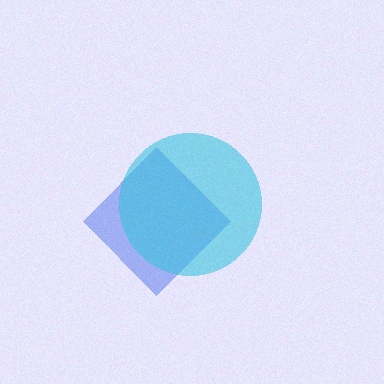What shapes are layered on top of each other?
The layered shapes are: a blue diamond, a cyan circle.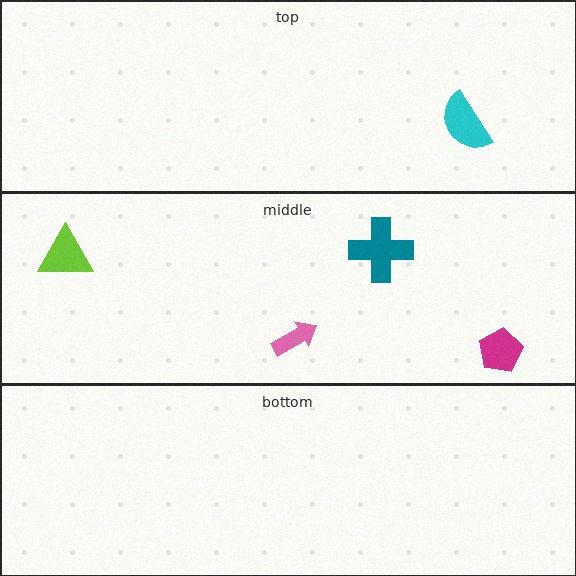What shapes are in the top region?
The cyan semicircle.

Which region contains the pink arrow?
The middle region.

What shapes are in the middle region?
The lime triangle, the magenta pentagon, the teal cross, the pink arrow.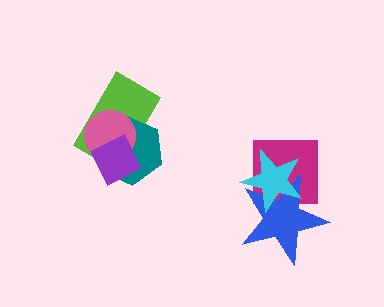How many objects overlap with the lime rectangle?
3 objects overlap with the lime rectangle.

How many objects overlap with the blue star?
2 objects overlap with the blue star.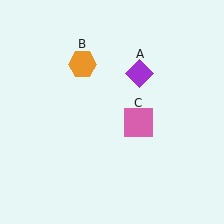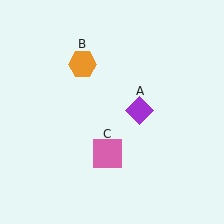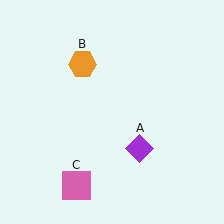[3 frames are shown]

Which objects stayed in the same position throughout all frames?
Orange hexagon (object B) remained stationary.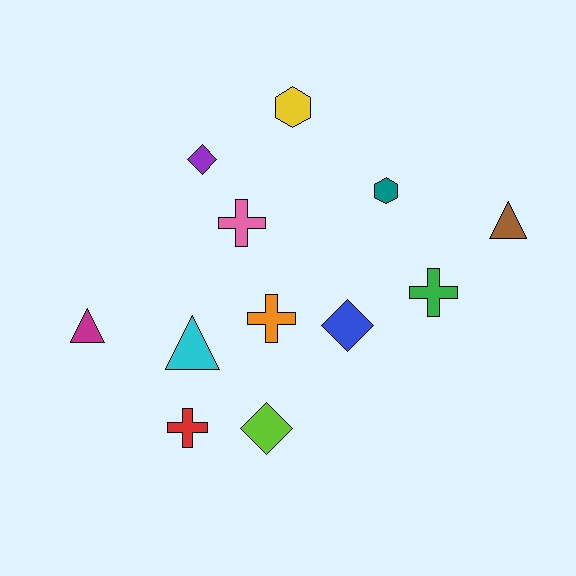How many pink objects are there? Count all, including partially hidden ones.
There is 1 pink object.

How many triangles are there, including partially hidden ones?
There are 3 triangles.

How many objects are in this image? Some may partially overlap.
There are 12 objects.